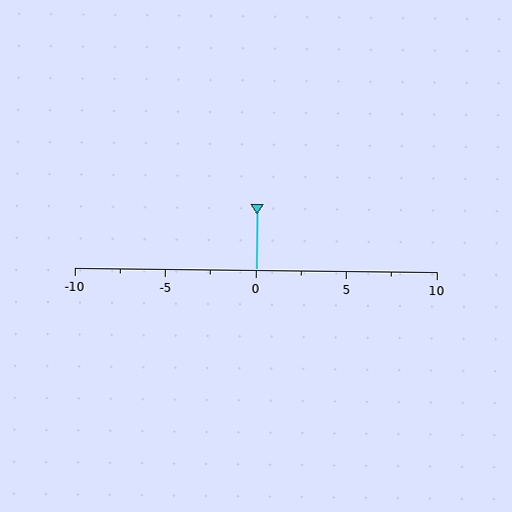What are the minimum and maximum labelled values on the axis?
The axis runs from -10 to 10.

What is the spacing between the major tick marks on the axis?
The major ticks are spaced 5 apart.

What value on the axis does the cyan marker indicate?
The marker indicates approximately 0.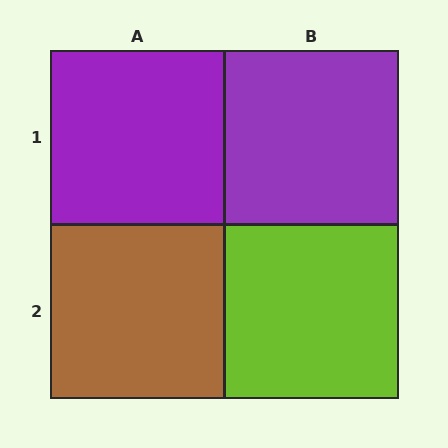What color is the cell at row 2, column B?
Lime.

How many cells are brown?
1 cell is brown.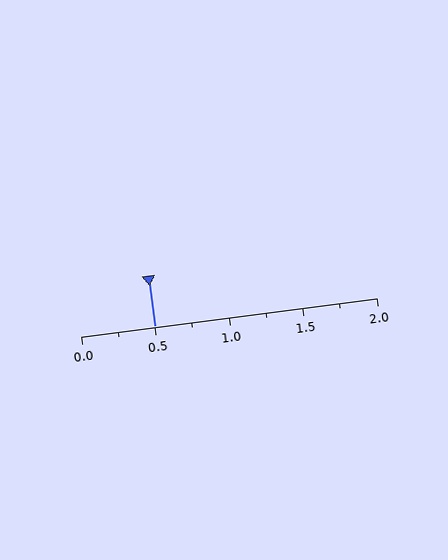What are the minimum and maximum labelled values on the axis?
The axis runs from 0.0 to 2.0.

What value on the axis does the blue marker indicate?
The marker indicates approximately 0.5.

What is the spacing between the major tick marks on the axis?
The major ticks are spaced 0.5 apart.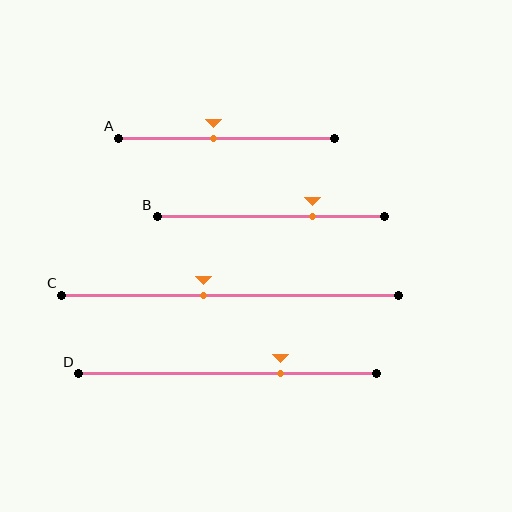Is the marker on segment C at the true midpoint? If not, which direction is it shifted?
No, the marker on segment C is shifted to the left by about 8% of the segment length.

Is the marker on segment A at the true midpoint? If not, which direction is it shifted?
No, the marker on segment A is shifted to the left by about 6% of the segment length.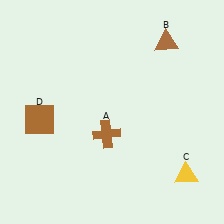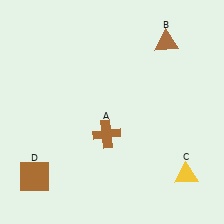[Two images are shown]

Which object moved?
The brown square (D) moved down.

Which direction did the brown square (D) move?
The brown square (D) moved down.